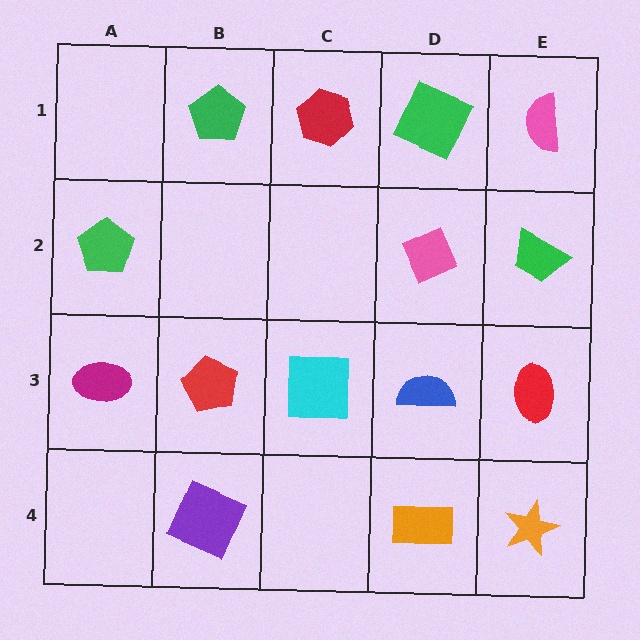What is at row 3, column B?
A red pentagon.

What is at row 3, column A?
A magenta ellipse.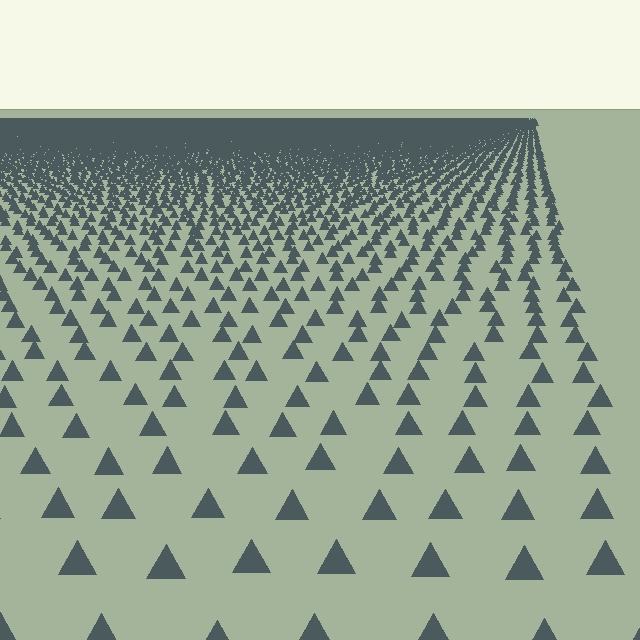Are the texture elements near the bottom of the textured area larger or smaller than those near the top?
Larger. Near the bottom, elements are closer to the viewer and appear at a bigger on-screen size.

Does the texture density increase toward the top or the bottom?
Density increases toward the top.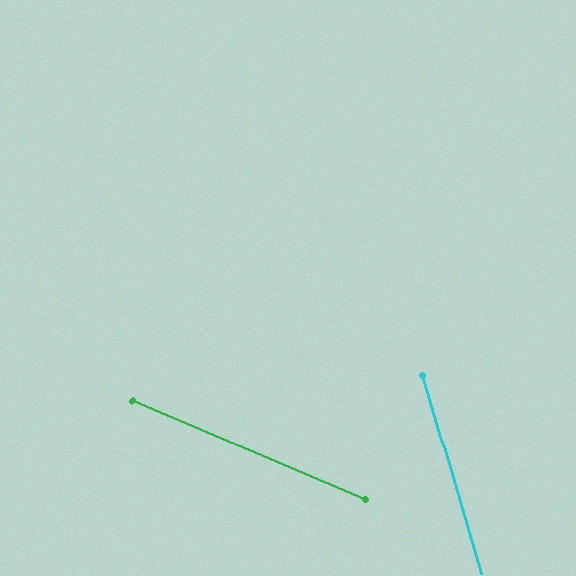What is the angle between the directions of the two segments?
Approximately 51 degrees.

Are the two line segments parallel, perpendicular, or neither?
Neither parallel nor perpendicular — they differ by about 51°.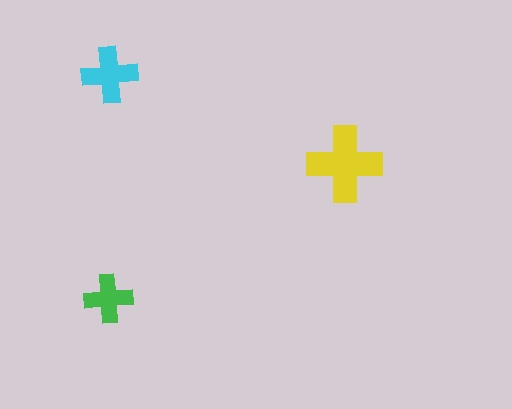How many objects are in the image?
There are 3 objects in the image.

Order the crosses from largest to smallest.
the yellow one, the cyan one, the green one.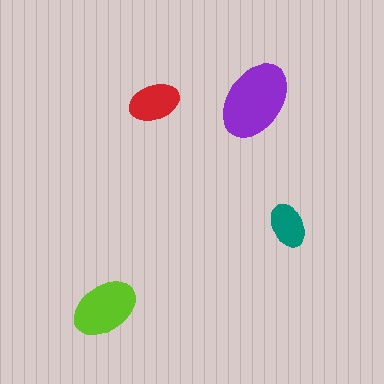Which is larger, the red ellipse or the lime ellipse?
The lime one.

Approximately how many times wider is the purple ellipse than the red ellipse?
About 1.5 times wider.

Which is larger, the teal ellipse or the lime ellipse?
The lime one.